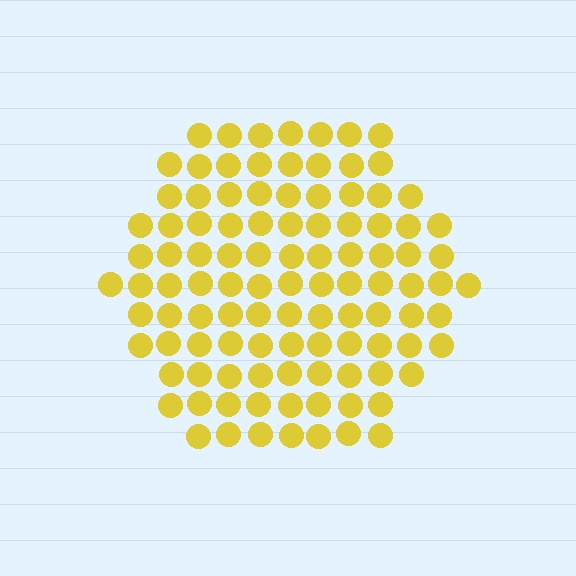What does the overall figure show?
The overall figure shows a hexagon.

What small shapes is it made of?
It is made of small circles.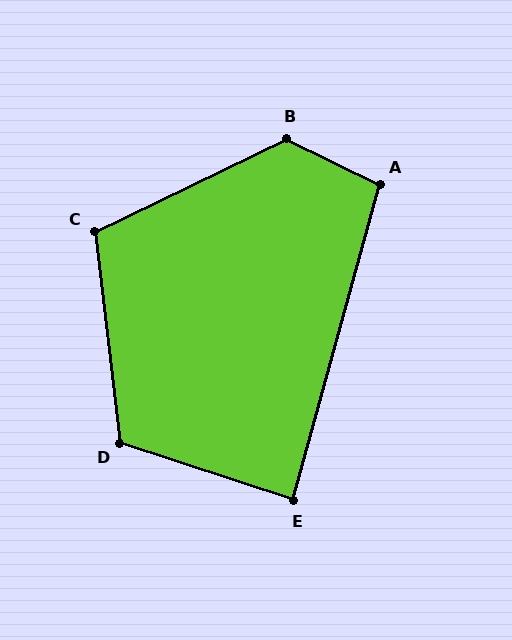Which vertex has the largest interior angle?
B, at approximately 128 degrees.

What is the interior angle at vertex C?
Approximately 109 degrees (obtuse).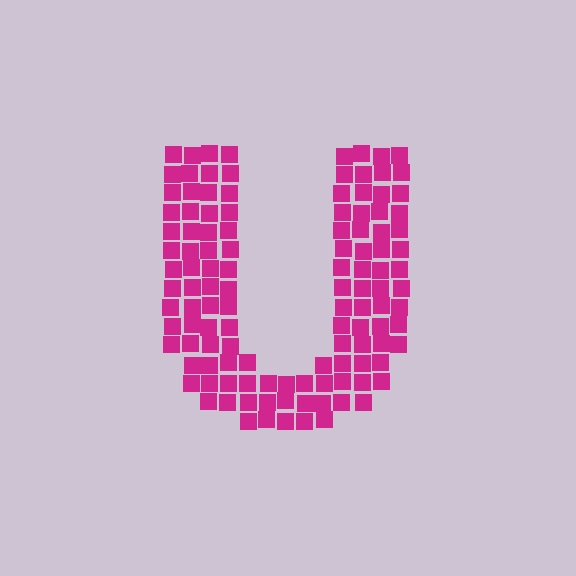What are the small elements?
The small elements are squares.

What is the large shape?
The large shape is the letter U.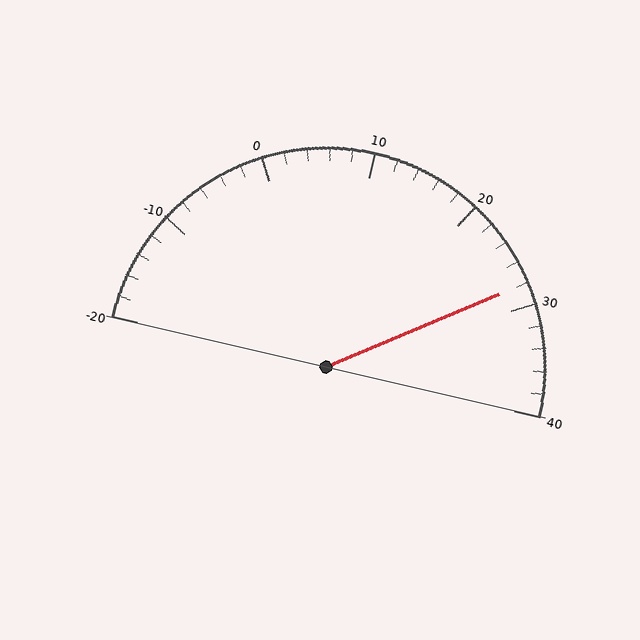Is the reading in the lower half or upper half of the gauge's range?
The reading is in the upper half of the range (-20 to 40).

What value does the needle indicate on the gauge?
The needle indicates approximately 28.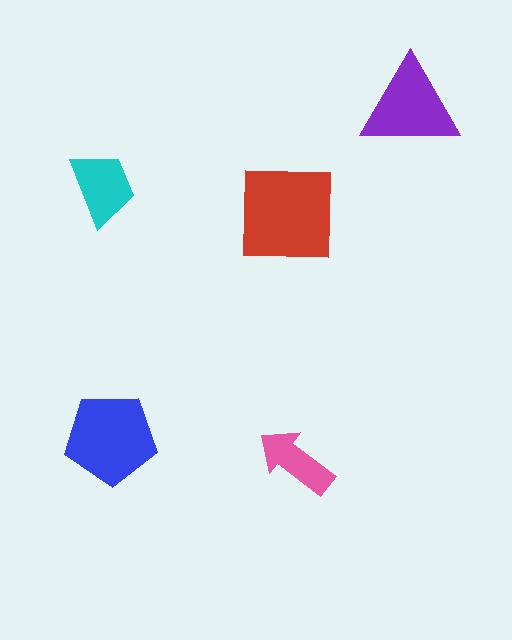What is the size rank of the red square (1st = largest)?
1st.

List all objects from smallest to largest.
The pink arrow, the cyan trapezoid, the purple triangle, the blue pentagon, the red square.